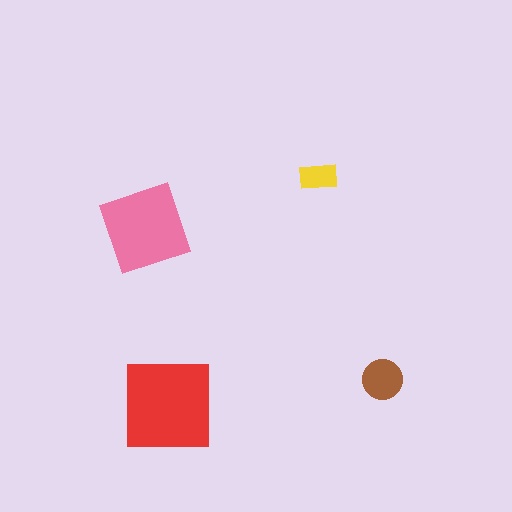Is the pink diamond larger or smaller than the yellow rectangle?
Larger.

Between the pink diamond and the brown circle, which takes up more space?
The pink diamond.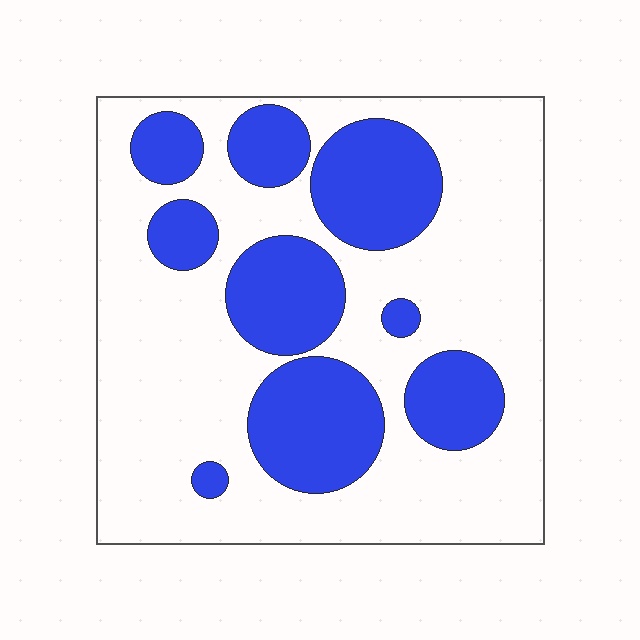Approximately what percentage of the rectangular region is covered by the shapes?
Approximately 30%.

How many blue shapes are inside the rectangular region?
9.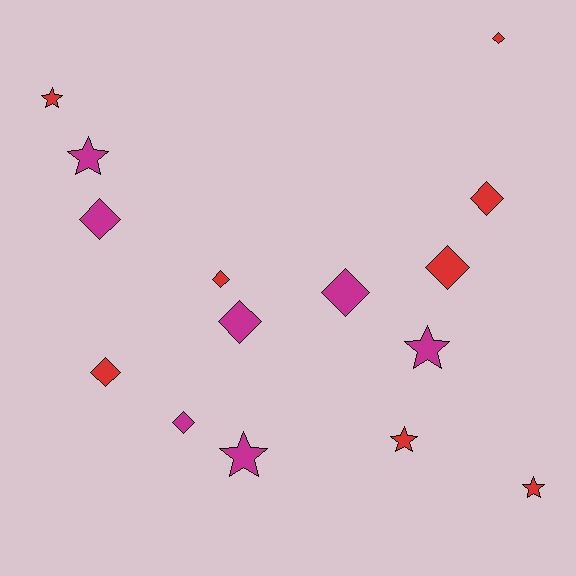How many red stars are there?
There are 3 red stars.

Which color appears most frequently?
Red, with 8 objects.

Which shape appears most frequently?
Diamond, with 9 objects.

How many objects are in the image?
There are 15 objects.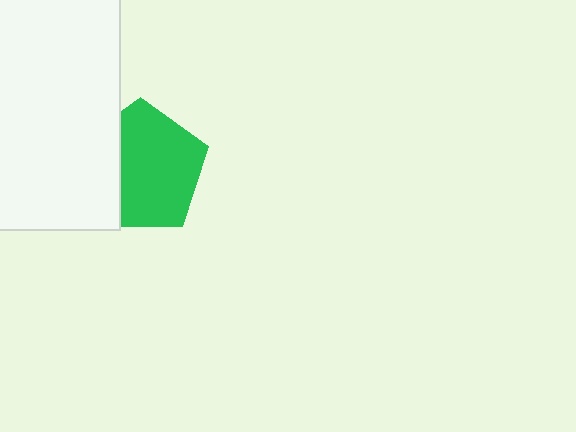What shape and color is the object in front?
The object in front is a white rectangle.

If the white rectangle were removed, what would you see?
You would see the complete green pentagon.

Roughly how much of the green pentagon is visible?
Most of it is visible (roughly 69%).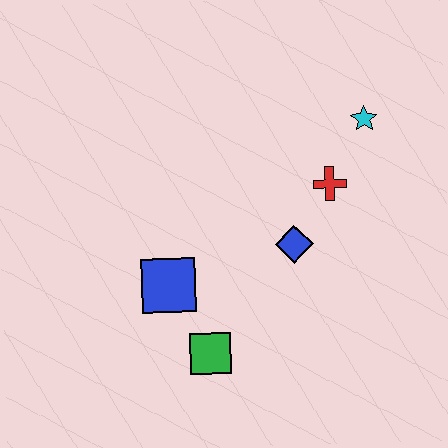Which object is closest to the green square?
The blue square is closest to the green square.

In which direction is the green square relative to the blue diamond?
The green square is below the blue diamond.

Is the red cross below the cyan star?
Yes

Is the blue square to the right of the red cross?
No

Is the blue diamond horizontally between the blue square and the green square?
No